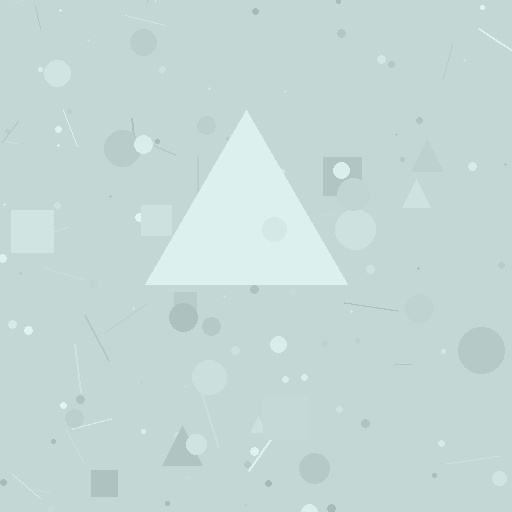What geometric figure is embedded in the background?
A triangle is embedded in the background.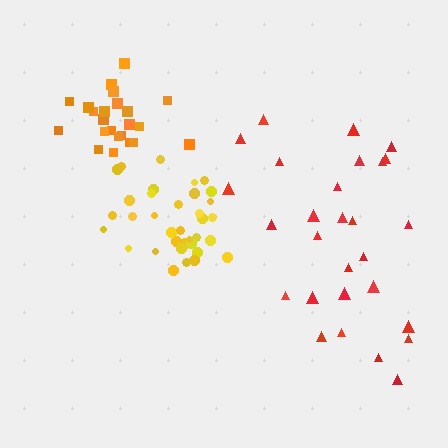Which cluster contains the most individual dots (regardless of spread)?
Yellow (35).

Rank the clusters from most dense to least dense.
yellow, orange, red.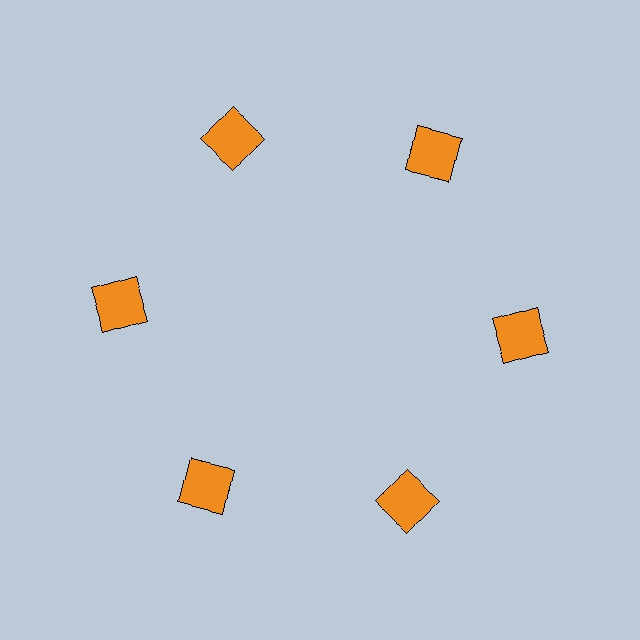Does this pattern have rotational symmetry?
Yes, this pattern has 6-fold rotational symmetry. It looks the same after rotating 60 degrees around the center.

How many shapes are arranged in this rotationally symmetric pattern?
There are 6 shapes, arranged in 6 groups of 1.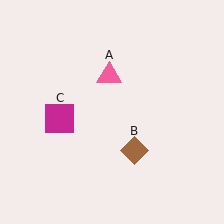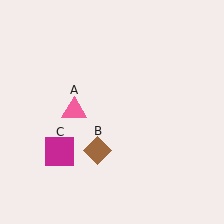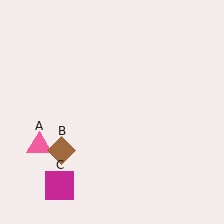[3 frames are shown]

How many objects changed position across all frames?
3 objects changed position: pink triangle (object A), brown diamond (object B), magenta square (object C).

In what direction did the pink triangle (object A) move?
The pink triangle (object A) moved down and to the left.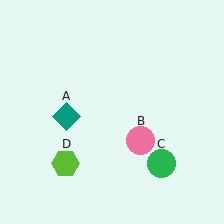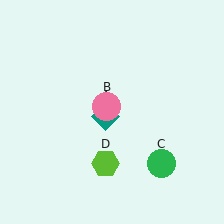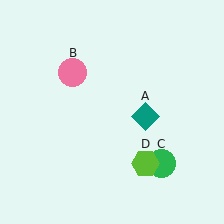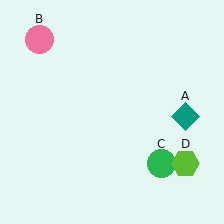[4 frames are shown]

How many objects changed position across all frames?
3 objects changed position: teal diamond (object A), pink circle (object B), lime hexagon (object D).